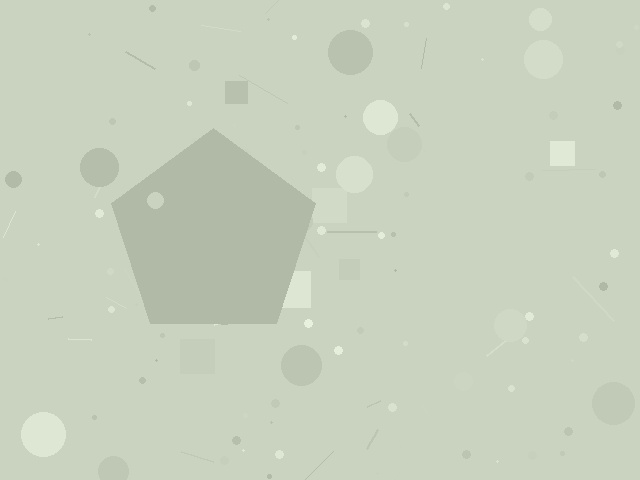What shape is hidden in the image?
A pentagon is hidden in the image.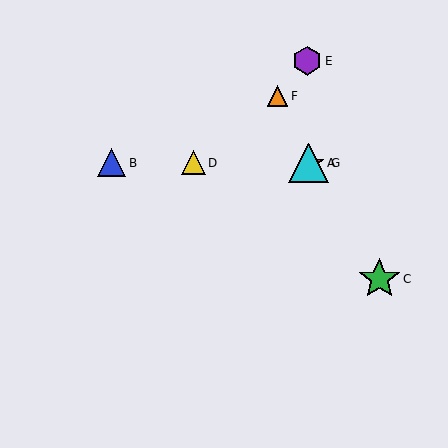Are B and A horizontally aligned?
Yes, both are at y≈163.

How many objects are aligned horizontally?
4 objects (A, B, D, G) are aligned horizontally.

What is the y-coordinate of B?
Object B is at y≈163.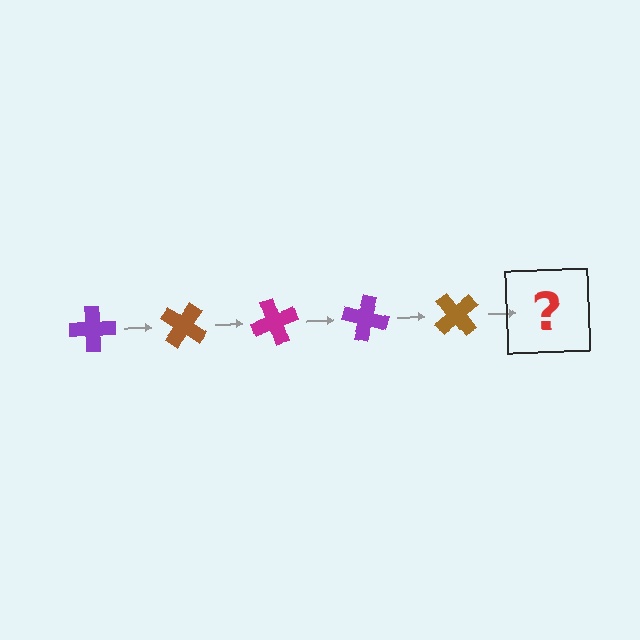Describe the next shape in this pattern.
It should be a magenta cross, rotated 175 degrees from the start.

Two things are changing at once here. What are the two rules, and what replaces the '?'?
The two rules are that it rotates 35 degrees each step and the color cycles through purple, brown, and magenta. The '?' should be a magenta cross, rotated 175 degrees from the start.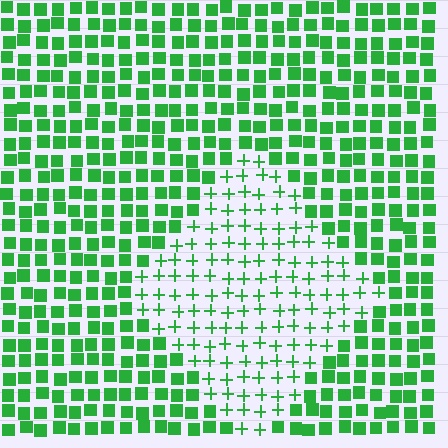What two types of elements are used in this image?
The image uses plus signs inside the diamond region and squares outside it.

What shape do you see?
I see a diamond.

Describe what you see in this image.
The image is filled with small green elements arranged in a uniform grid. A diamond-shaped region contains plus signs, while the surrounding area contains squares. The boundary is defined purely by the change in element shape.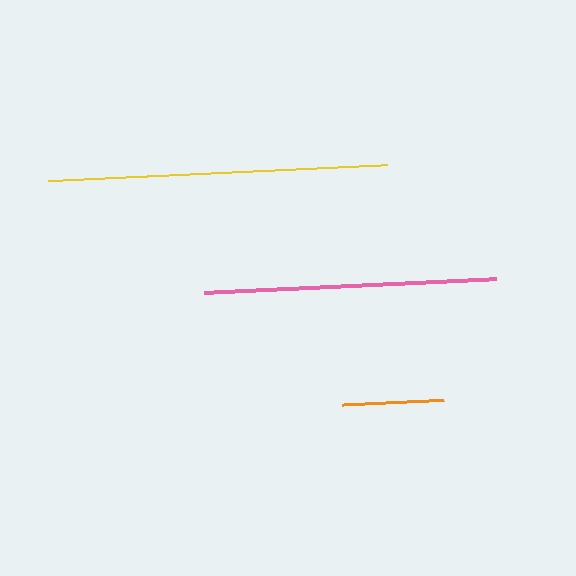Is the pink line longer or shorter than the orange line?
The pink line is longer than the orange line.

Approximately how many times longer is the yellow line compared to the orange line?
The yellow line is approximately 3.3 times the length of the orange line.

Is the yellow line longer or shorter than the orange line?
The yellow line is longer than the orange line.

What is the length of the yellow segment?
The yellow segment is approximately 340 pixels long.